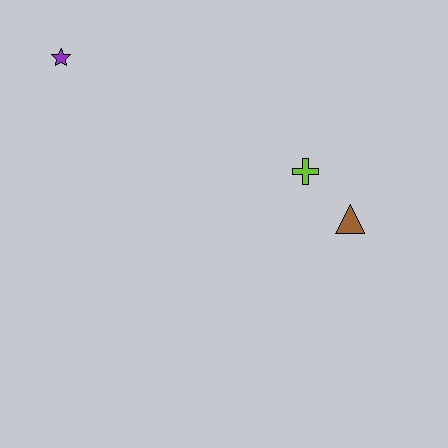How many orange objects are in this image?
There are no orange objects.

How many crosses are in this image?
There is 1 cross.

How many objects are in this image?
There are 3 objects.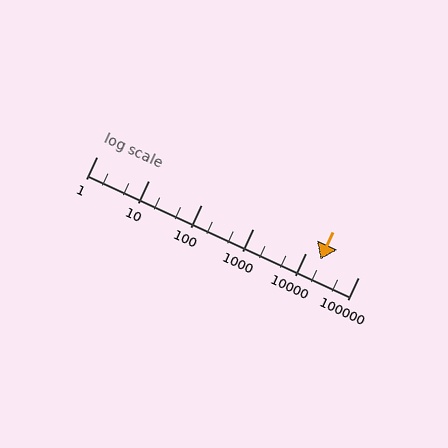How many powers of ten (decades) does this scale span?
The scale spans 5 decades, from 1 to 100000.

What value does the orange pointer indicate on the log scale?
The pointer indicates approximately 19000.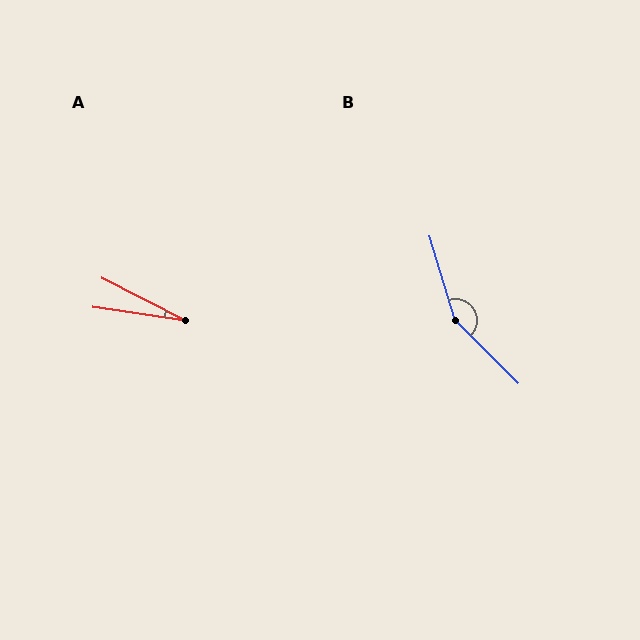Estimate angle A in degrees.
Approximately 19 degrees.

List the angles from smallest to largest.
A (19°), B (151°).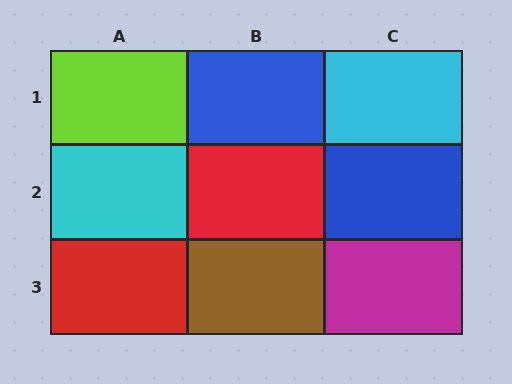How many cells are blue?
2 cells are blue.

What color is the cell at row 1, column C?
Cyan.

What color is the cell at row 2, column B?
Red.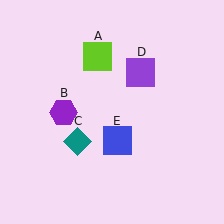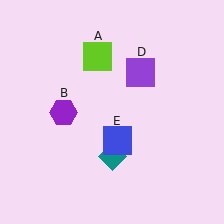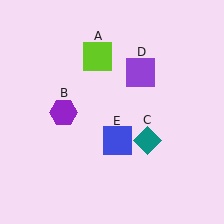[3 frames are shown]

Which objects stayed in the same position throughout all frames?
Lime square (object A) and purple hexagon (object B) and purple square (object D) and blue square (object E) remained stationary.